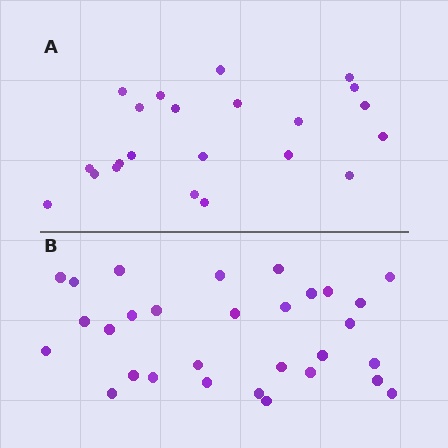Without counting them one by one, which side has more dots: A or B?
Region B (the bottom region) has more dots.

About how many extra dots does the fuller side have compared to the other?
Region B has roughly 8 or so more dots than region A.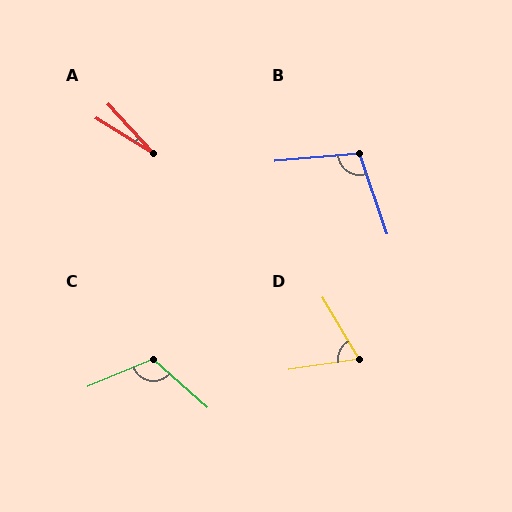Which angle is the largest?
C, at approximately 116 degrees.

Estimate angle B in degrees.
Approximately 104 degrees.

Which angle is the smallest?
A, at approximately 16 degrees.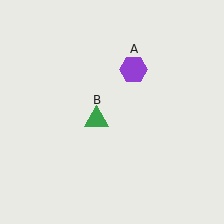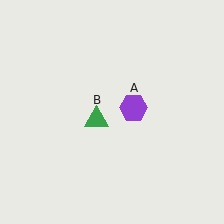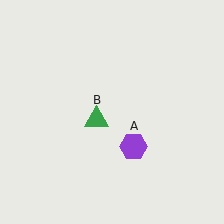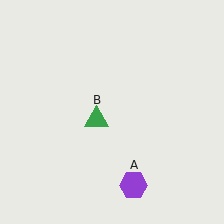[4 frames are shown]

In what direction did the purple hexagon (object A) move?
The purple hexagon (object A) moved down.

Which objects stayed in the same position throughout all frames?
Green triangle (object B) remained stationary.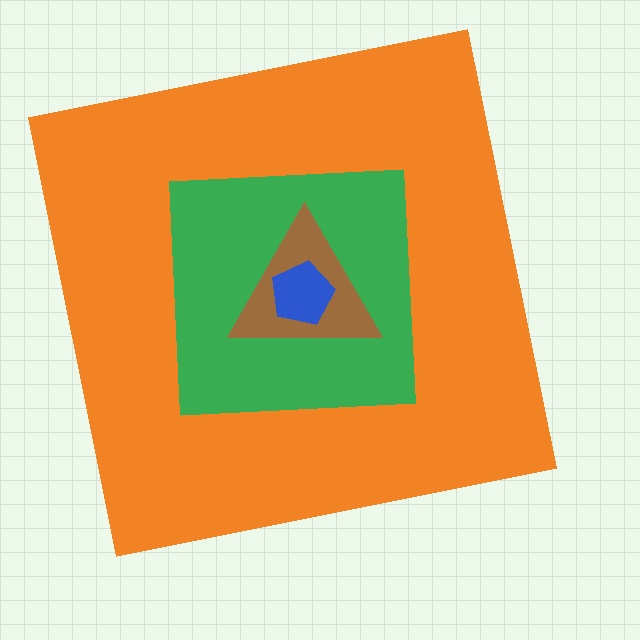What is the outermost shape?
The orange square.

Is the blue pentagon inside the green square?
Yes.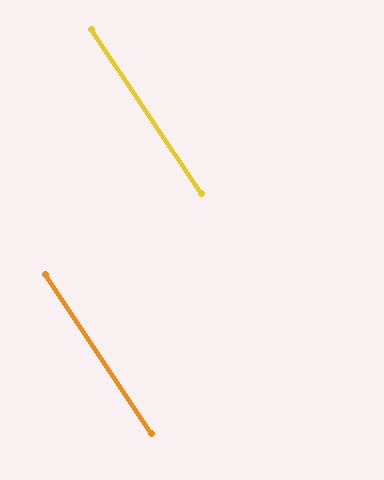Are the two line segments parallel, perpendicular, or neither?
Parallel — their directions differ by only 0.1°.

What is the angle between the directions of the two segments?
Approximately 0 degrees.